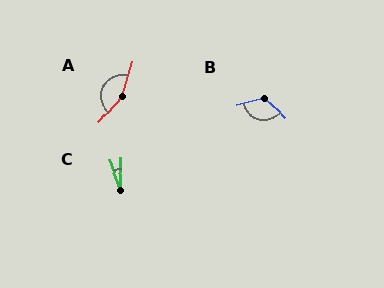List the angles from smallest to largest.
C (20°), B (124°), A (157°).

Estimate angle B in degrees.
Approximately 124 degrees.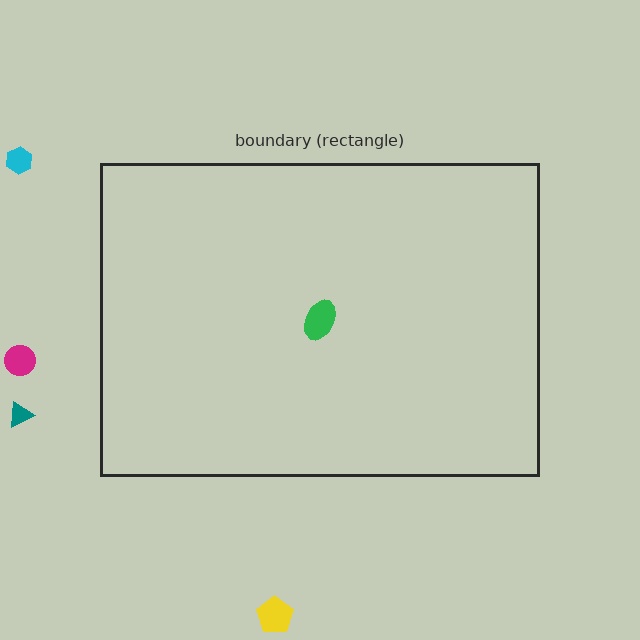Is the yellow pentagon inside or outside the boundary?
Outside.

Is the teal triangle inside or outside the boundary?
Outside.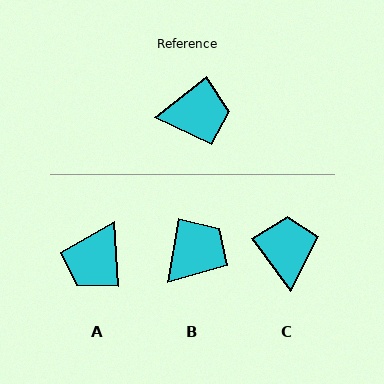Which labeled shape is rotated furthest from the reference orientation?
A, about 125 degrees away.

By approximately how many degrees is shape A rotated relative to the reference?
Approximately 125 degrees clockwise.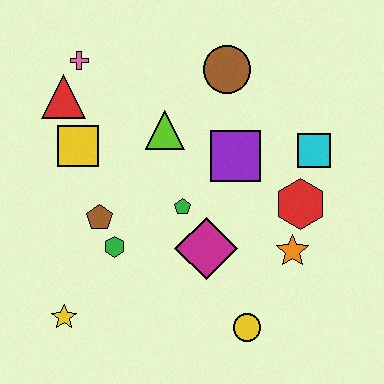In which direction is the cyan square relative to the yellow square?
The cyan square is to the right of the yellow square.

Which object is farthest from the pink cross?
The yellow circle is farthest from the pink cross.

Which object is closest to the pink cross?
The red triangle is closest to the pink cross.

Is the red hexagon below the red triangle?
Yes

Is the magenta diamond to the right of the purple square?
No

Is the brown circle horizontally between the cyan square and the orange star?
No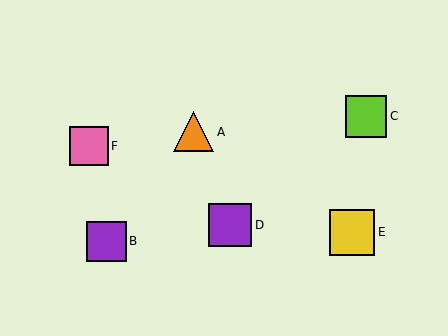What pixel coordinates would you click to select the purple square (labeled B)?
Click at (106, 241) to select the purple square B.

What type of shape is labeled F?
Shape F is a pink square.